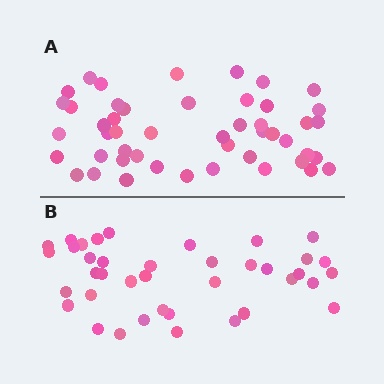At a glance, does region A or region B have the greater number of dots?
Region A (the top region) has more dots.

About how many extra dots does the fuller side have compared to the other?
Region A has roughly 8 or so more dots than region B.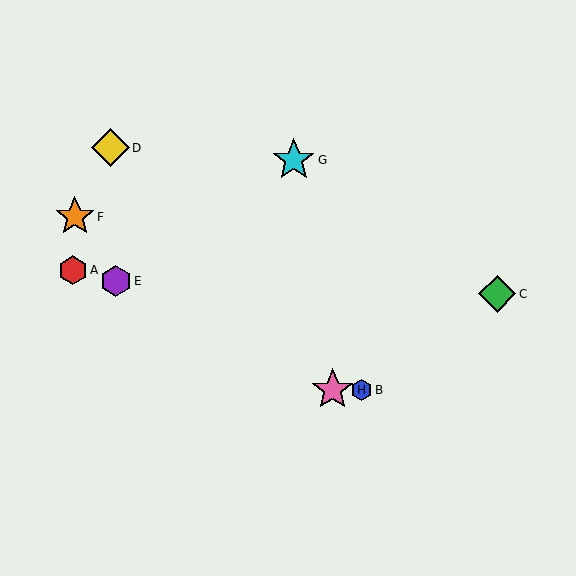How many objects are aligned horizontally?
2 objects (B, H) are aligned horizontally.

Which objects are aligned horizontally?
Objects B, H are aligned horizontally.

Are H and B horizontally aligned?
Yes, both are at y≈390.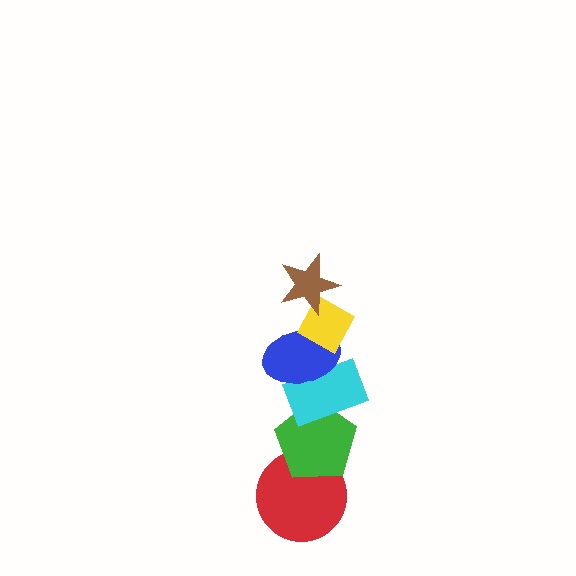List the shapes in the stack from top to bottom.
From top to bottom: the brown star, the yellow diamond, the blue ellipse, the cyan rectangle, the green pentagon, the red circle.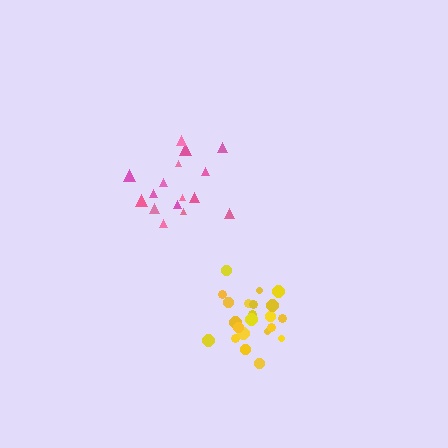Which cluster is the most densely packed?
Yellow.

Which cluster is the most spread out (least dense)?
Pink.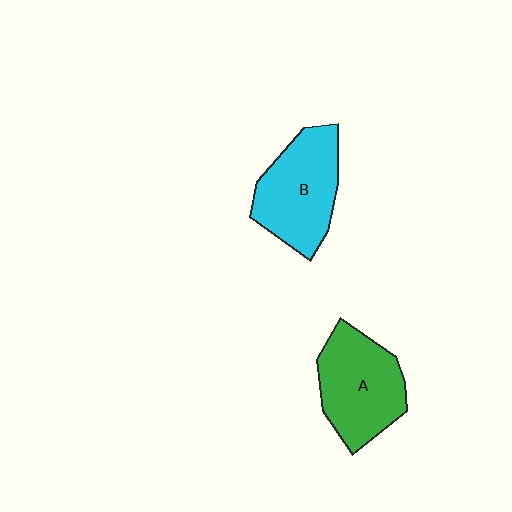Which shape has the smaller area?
Shape A (green).